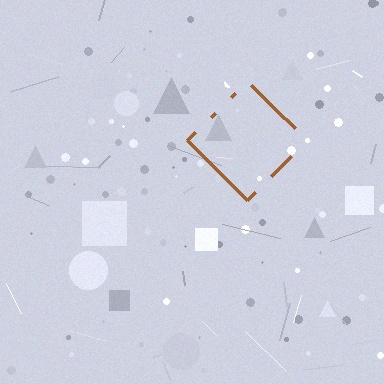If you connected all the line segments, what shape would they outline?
They would outline a diamond.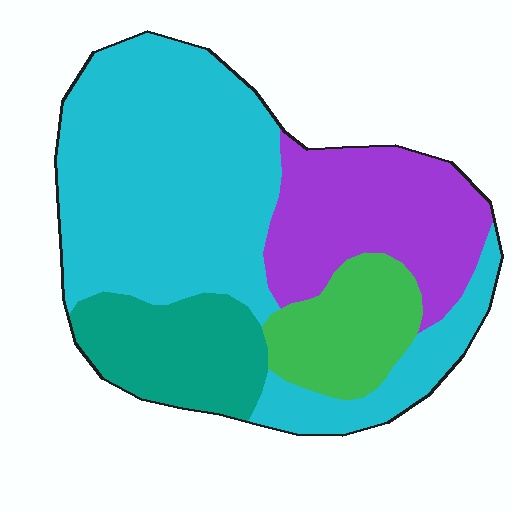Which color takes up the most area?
Cyan, at roughly 50%.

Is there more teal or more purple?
Purple.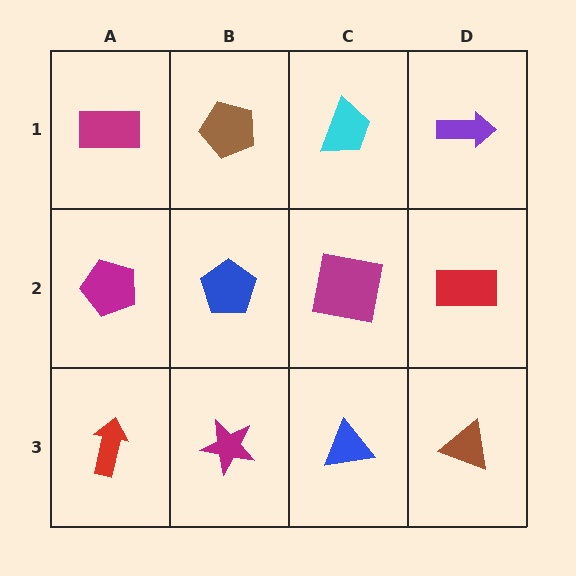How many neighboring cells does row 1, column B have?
3.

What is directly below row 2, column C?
A blue triangle.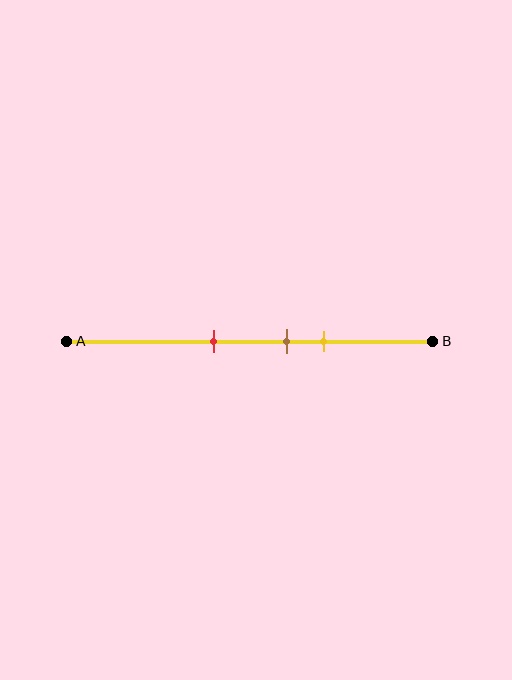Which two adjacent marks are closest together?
The brown and yellow marks are the closest adjacent pair.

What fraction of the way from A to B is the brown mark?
The brown mark is approximately 60% (0.6) of the way from A to B.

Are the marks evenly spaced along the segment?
Yes, the marks are approximately evenly spaced.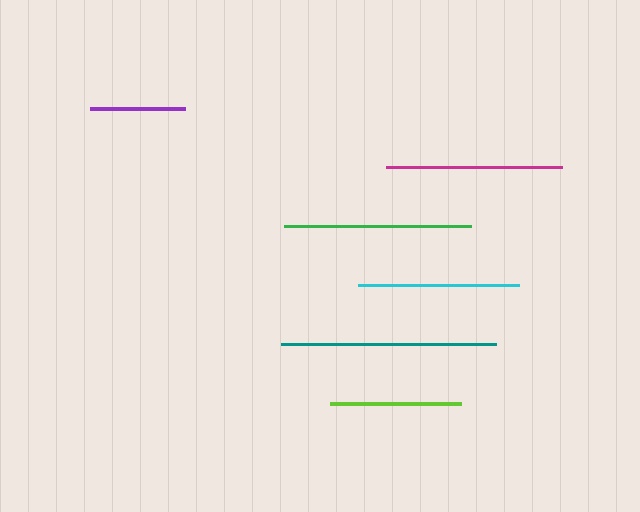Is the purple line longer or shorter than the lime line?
The lime line is longer than the purple line.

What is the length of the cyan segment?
The cyan segment is approximately 160 pixels long.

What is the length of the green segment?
The green segment is approximately 187 pixels long.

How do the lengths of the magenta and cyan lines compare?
The magenta and cyan lines are approximately the same length.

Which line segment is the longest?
The teal line is the longest at approximately 215 pixels.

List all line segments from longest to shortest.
From longest to shortest: teal, green, magenta, cyan, lime, purple.